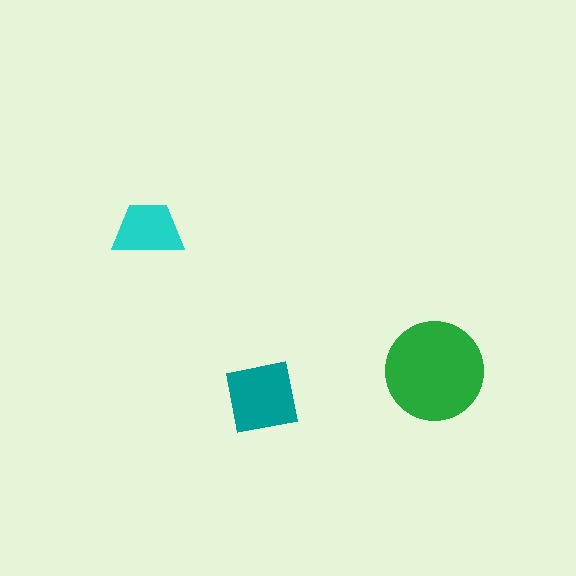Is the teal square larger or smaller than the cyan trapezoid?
Larger.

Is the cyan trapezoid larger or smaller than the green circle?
Smaller.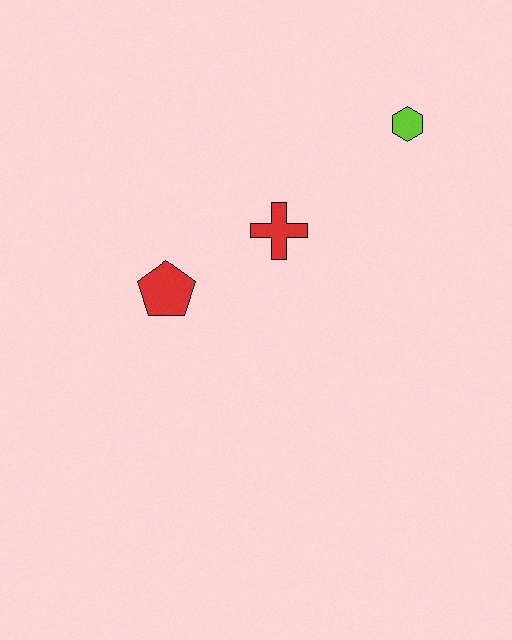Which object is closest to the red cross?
The red pentagon is closest to the red cross.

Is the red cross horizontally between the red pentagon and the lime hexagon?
Yes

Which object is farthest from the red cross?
The lime hexagon is farthest from the red cross.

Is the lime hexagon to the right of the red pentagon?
Yes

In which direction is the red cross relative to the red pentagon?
The red cross is to the right of the red pentagon.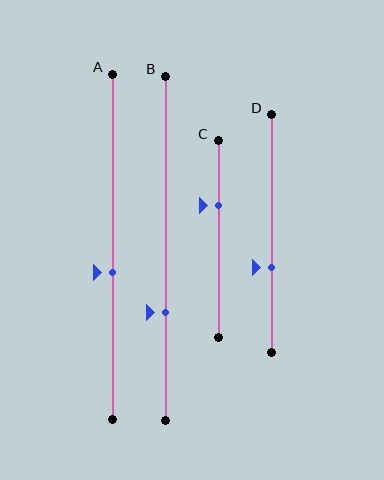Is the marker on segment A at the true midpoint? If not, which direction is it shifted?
No, the marker on segment A is shifted downward by about 7% of the segment length.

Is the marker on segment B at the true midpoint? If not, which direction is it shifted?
No, the marker on segment B is shifted downward by about 19% of the segment length.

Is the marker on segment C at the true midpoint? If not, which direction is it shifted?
No, the marker on segment C is shifted upward by about 17% of the segment length.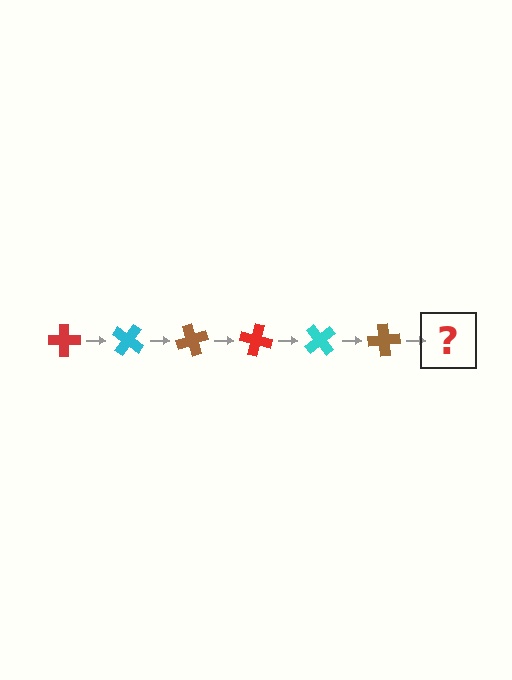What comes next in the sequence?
The next element should be a red cross, rotated 210 degrees from the start.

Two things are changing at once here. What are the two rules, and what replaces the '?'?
The two rules are that it rotates 35 degrees each step and the color cycles through red, cyan, and brown. The '?' should be a red cross, rotated 210 degrees from the start.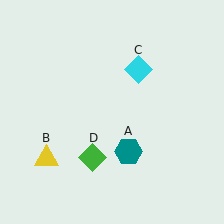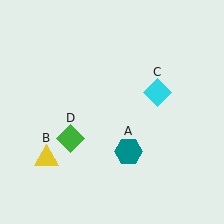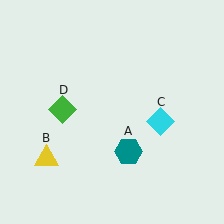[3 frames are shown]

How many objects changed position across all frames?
2 objects changed position: cyan diamond (object C), green diamond (object D).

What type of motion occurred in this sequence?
The cyan diamond (object C), green diamond (object D) rotated clockwise around the center of the scene.